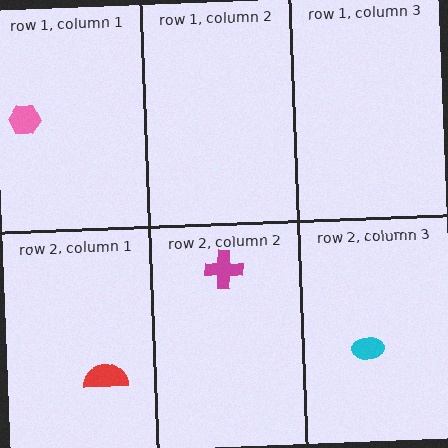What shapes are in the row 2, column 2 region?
The magenta cross.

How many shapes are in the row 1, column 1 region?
1.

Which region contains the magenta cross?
The row 2, column 2 region.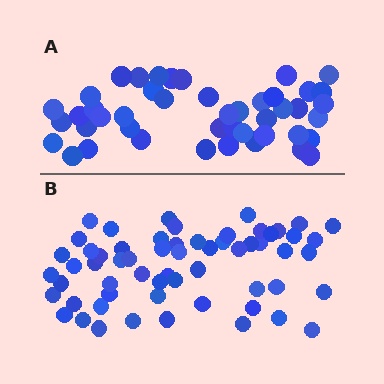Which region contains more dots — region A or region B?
Region B (the bottom region) has more dots.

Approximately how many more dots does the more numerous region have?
Region B has approximately 15 more dots than region A.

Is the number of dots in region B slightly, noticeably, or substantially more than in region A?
Region B has noticeably more, but not dramatically so. The ratio is roughly 1.3 to 1.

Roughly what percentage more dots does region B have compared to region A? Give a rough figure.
About 35% more.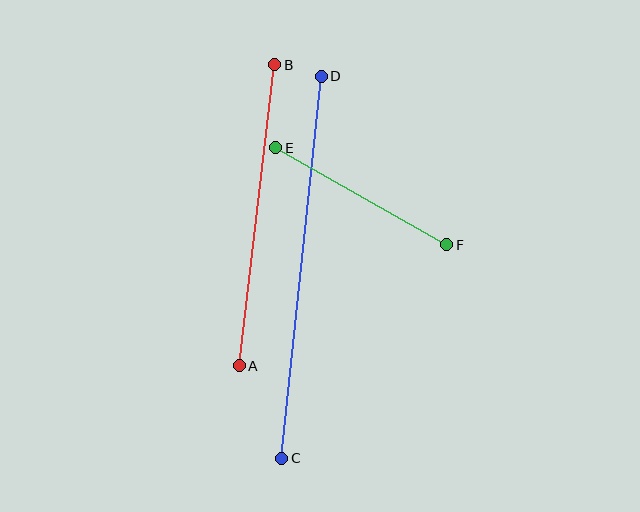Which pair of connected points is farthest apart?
Points C and D are farthest apart.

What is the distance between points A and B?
The distance is approximately 303 pixels.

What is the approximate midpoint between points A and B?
The midpoint is at approximately (257, 215) pixels.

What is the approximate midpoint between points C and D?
The midpoint is at approximately (302, 267) pixels.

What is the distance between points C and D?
The distance is approximately 384 pixels.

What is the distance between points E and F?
The distance is approximately 196 pixels.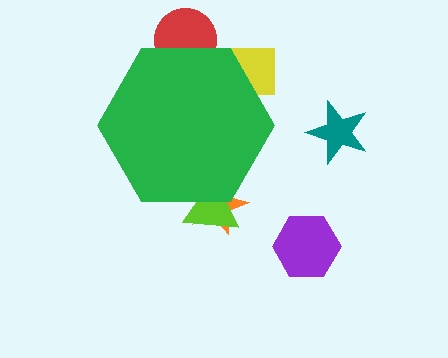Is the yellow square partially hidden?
Yes, the yellow square is partially hidden behind the green hexagon.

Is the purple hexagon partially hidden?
No, the purple hexagon is fully visible.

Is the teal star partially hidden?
No, the teal star is fully visible.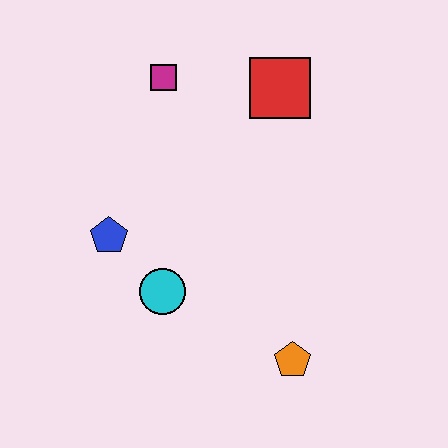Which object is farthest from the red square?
The orange pentagon is farthest from the red square.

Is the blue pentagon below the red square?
Yes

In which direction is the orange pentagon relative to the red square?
The orange pentagon is below the red square.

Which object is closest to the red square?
The magenta square is closest to the red square.